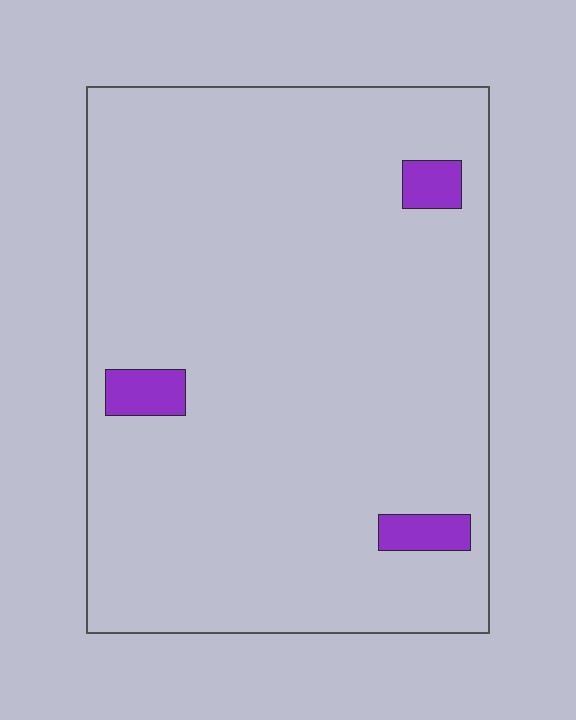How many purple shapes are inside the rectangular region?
3.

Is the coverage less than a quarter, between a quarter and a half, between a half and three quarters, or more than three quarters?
Less than a quarter.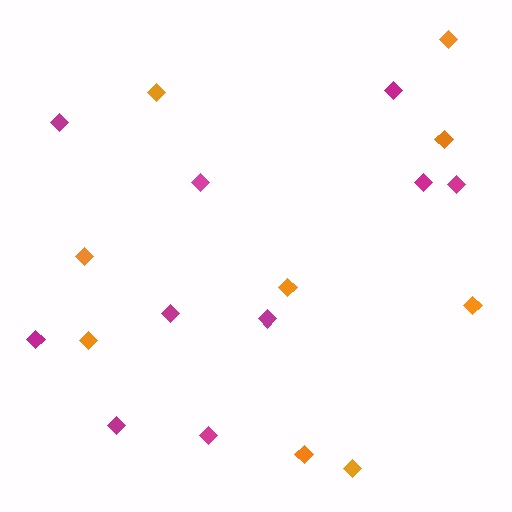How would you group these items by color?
There are 2 groups: one group of orange diamonds (9) and one group of magenta diamonds (10).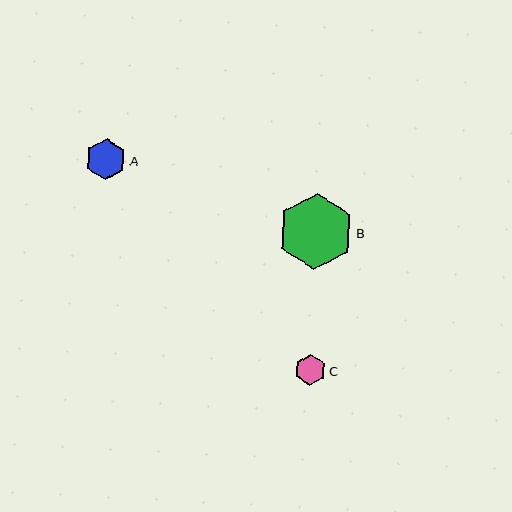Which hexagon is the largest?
Hexagon B is the largest with a size of approximately 76 pixels.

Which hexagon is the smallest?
Hexagon C is the smallest with a size of approximately 31 pixels.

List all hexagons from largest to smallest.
From largest to smallest: B, A, C.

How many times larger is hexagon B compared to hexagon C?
Hexagon B is approximately 2.4 times the size of hexagon C.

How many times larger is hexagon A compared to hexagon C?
Hexagon A is approximately 1.3 times the size of hexagon C.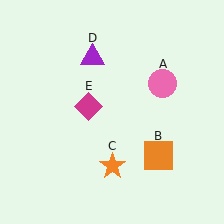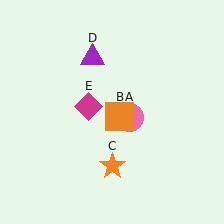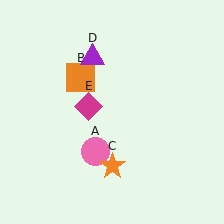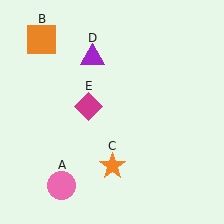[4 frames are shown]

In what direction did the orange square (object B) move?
The orange square (object B) moved up and to the left.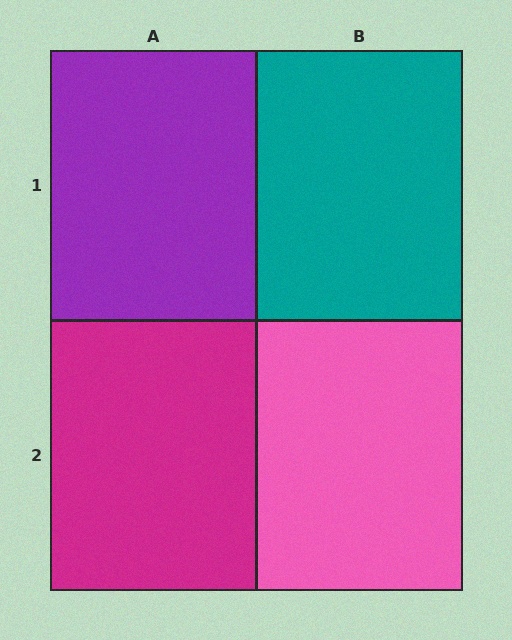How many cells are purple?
1 cell is purple.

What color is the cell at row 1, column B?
Teal.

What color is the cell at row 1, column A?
Purple.